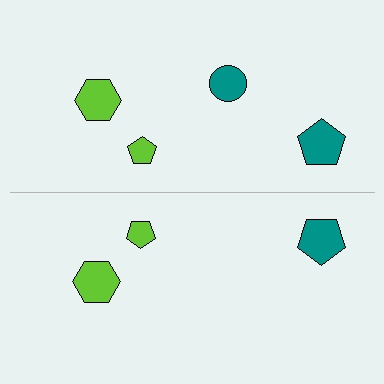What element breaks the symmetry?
A teal circle is missing from the bottom side.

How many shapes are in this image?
There are 7 shapes in this image.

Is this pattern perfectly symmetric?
No, the pattern is not perfectly symmetric. A teal circle is missing from the bottom side.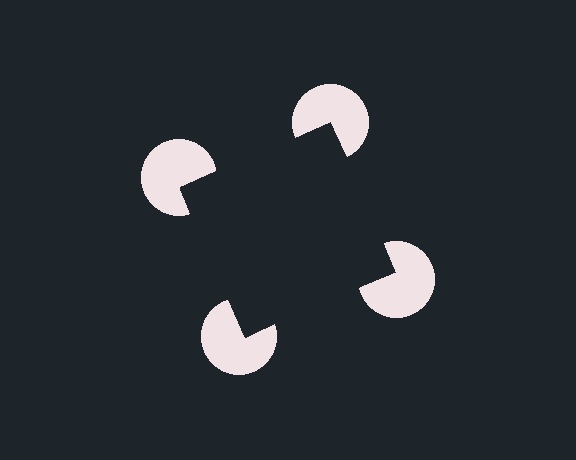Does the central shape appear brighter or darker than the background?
It typically appears slightly darker than the background, even though no actual brightness change is drawn.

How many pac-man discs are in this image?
There are 4 — one at each vertex of the illusory square.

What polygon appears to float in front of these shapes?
An illusory square — its edges are inferred from the aligned wedge cuts in the pac-man discs, not physically drawn.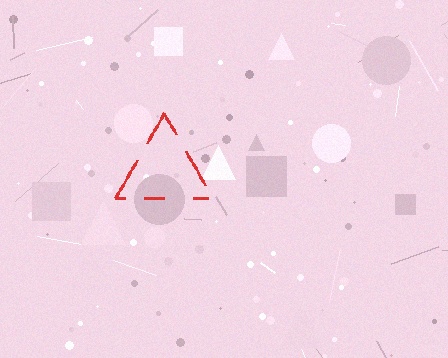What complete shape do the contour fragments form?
The contour fragments form a triangle.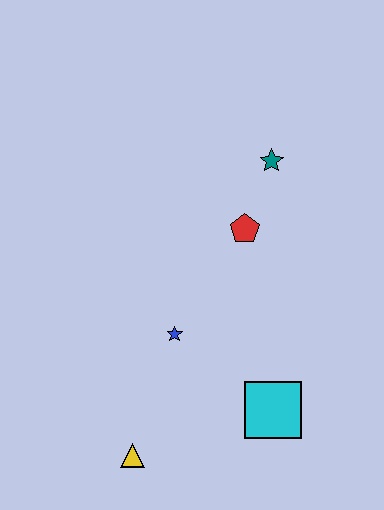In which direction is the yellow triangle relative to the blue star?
The yellow triangle is below the blue star.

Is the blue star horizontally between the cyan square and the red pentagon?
No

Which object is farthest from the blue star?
The teal star is farthest from the blue star.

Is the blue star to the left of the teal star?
Yes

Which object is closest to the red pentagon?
The teal star is closest to the red pentagon.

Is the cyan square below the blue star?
Yes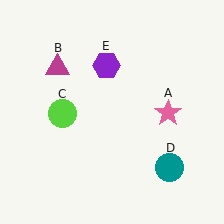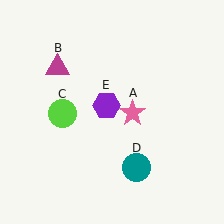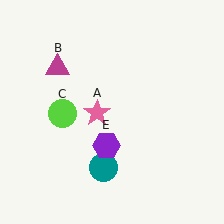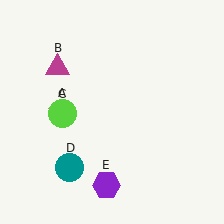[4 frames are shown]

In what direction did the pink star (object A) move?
The pink star (object A) moved left.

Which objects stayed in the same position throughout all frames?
Magenta triangle (object B) and lime circle (object C) remained stationary.